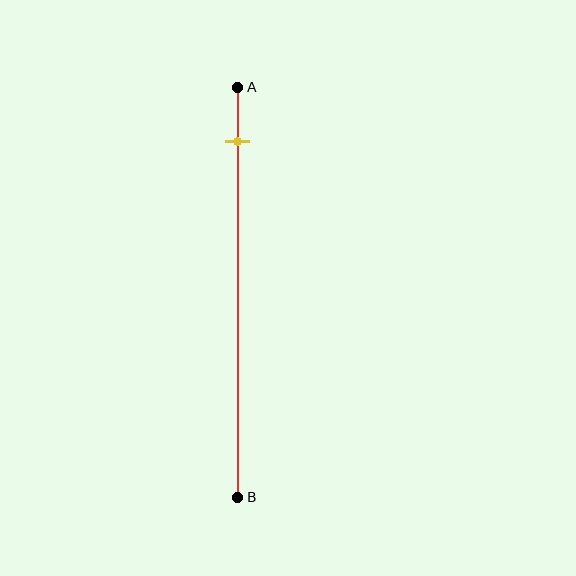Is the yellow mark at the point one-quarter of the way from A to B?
No, the mark is at about 15% from A, not at the 25% one-quarter point.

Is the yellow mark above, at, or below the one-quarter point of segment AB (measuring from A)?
The yellow mark is above the one-quarter point of segment AB.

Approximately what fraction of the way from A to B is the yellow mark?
The yellow mark is approximately 15% of the way from A to B.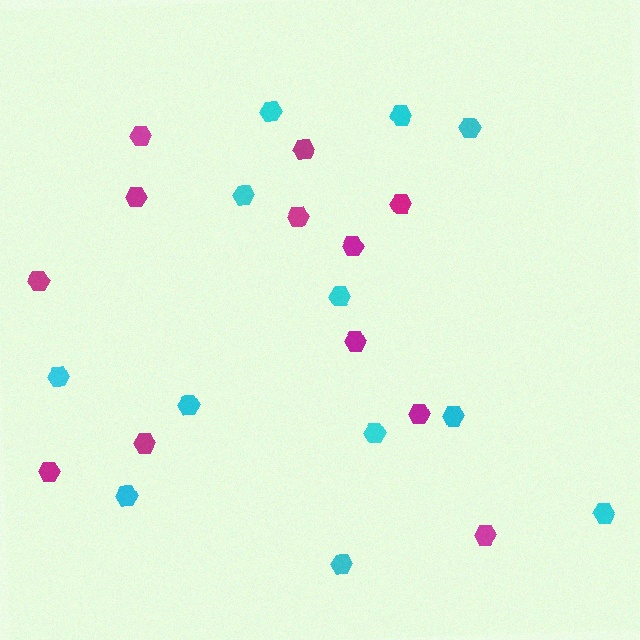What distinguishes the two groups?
There are 2 groups: one group of magenta hexagons (12) and one group of cyan hexagons (12).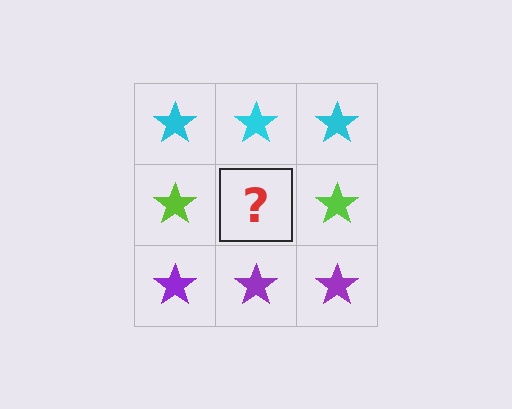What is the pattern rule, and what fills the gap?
The rule is that each row has a consistent color. The gap should be filled with a lime star.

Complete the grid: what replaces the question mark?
The question mark should be replaced with a lime star.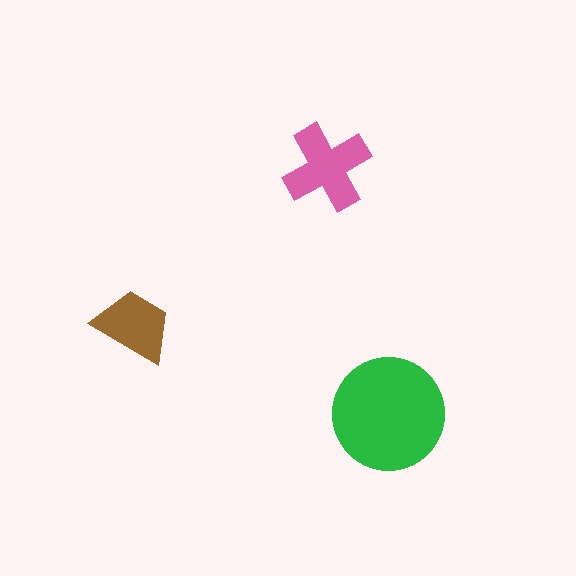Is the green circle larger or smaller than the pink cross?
Larger.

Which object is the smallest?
The brown trapezoid.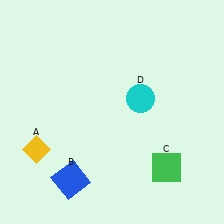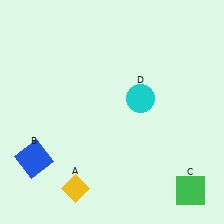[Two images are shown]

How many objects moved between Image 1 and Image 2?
3 objects moved between the two images.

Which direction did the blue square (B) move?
The blue square (B) moved left.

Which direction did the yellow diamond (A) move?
The yellow diamond (A) moved down.